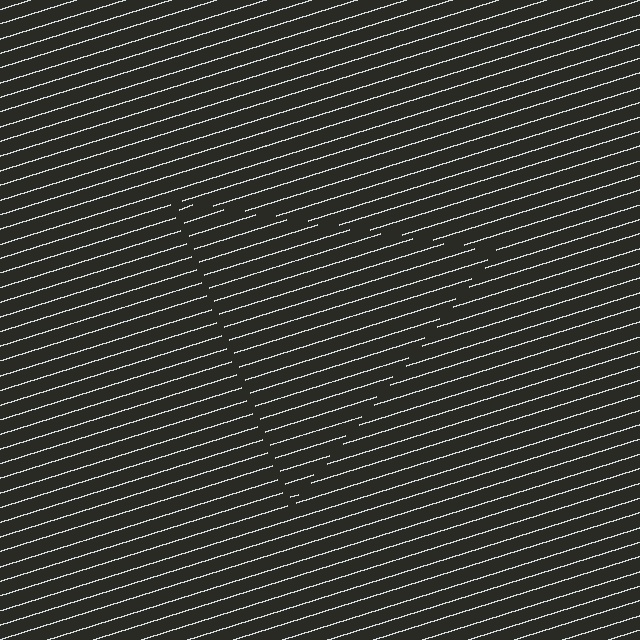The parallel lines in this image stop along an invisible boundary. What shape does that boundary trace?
An illusory triangle. The interior of the shape contains the same grating, shifted by half a period — the contour is defined by the phase discontinuity where line-ends from the inner and outer gratings abut.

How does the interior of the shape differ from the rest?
The interior of the shape contains the same grating, shifted by half a period — the contour is defined by the phase discontinuity where line-ends from the inner and outer gratings abut.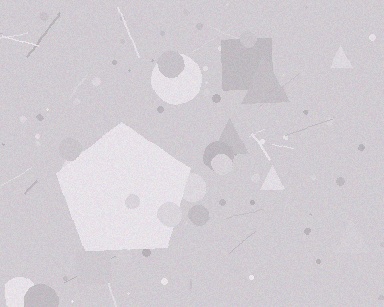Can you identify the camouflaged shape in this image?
The camouflaged shape is a pentagon.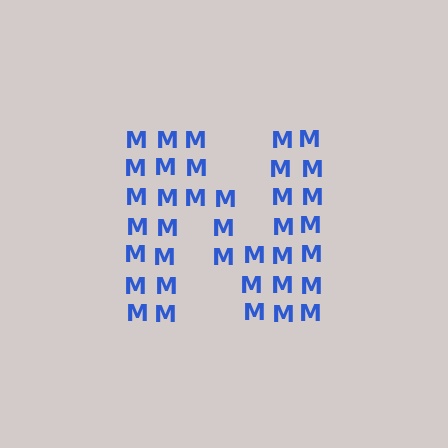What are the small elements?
The small elements are letter M's.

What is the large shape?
The large shape is the letter N.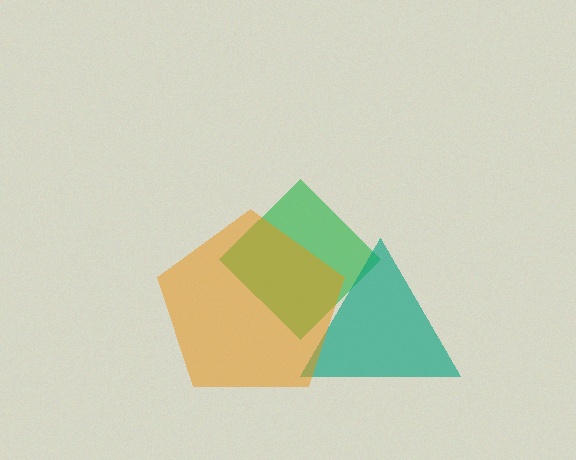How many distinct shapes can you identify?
There are 3 distinct shapes: a green diamond, a teal triangle, an orange pentagon.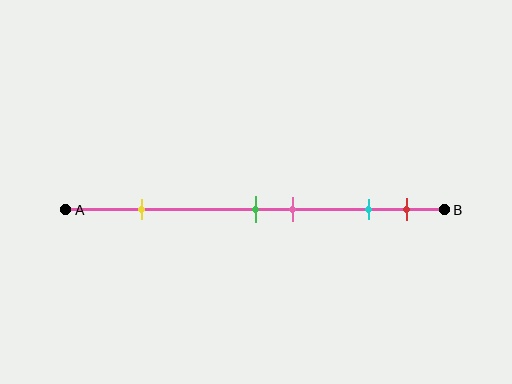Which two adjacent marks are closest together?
The green and pink marks are the closest adjacent pair.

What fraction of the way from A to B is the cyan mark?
The cyan mark is approximately 80% (0.8) of the way from A to B.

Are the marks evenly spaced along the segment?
No, the marks are not evenly spaced.